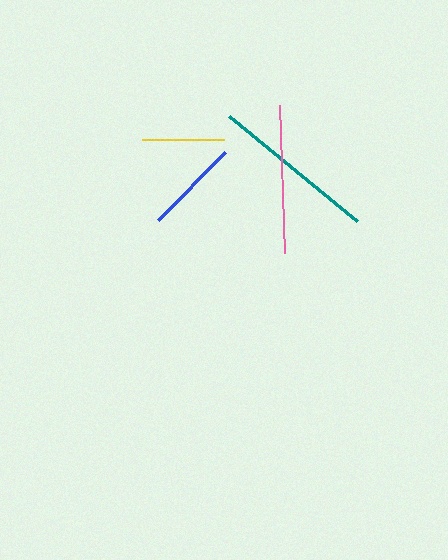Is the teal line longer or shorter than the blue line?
The teal line is longer than the blue line.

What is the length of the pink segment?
The pink segment is approximately 148 pixels long.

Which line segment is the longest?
The teal line is the longest at approximately 165 pixels.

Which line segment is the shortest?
The yellow line is the shortest at approximately 83 pixels.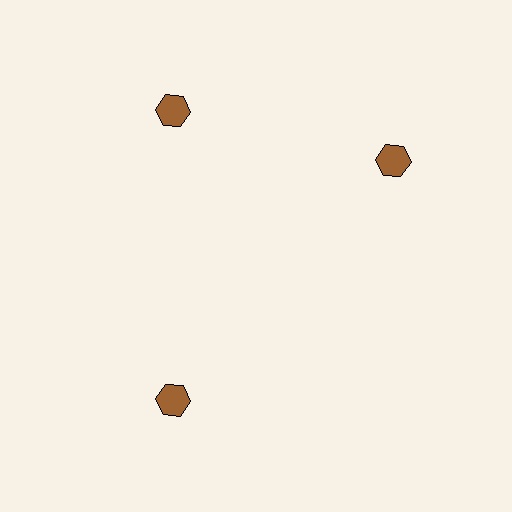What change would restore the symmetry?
The symmetry would be restored by rotating it back into even spacing with its neighbors so that all 3 hexagons sit at equal angles and equal distance from the center.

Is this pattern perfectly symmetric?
No. The 3 brown hexagons are arranged in a ring, but one element near the 3 o'clock position is rotated out of alignment along the ring, breaking the 3-fold rotational symmetry.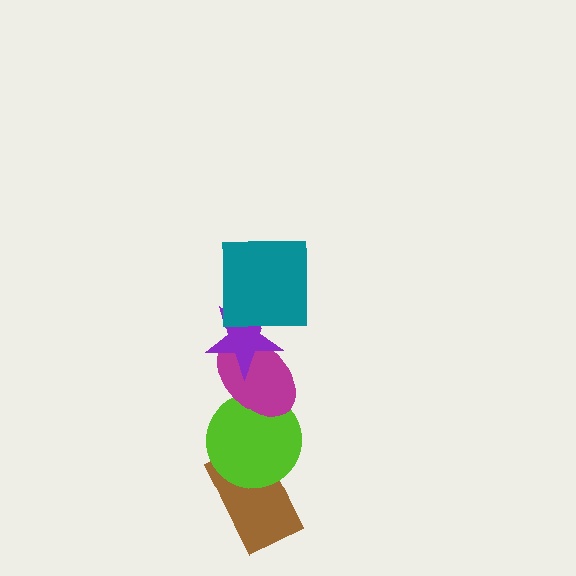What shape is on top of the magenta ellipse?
The purple star is on top of the magenta ellipse.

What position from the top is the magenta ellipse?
The magenta ellipse is 3rd from the top.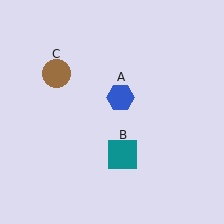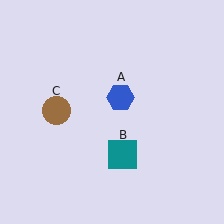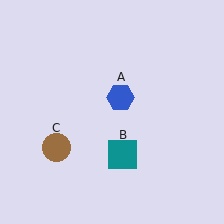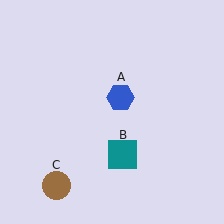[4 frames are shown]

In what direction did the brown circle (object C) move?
The brown circle (object C) moved down.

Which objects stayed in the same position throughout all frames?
Blue hexagon (object A) and teal square (object B) remained stationary.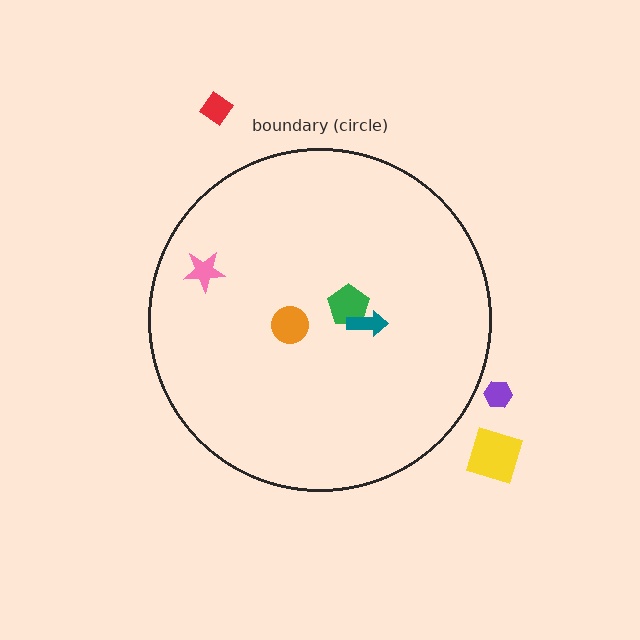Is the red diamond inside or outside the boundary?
Outside.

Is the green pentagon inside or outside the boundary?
Inside.